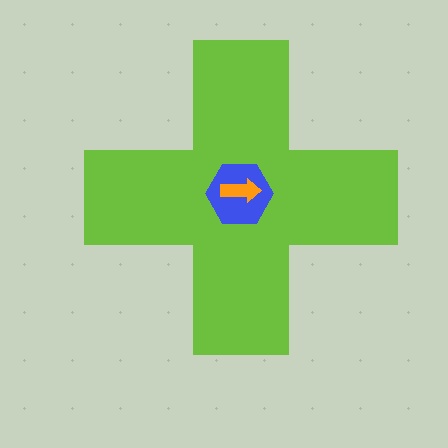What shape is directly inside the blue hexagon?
The orange arrow.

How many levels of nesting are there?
3.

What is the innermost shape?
The orange arrow.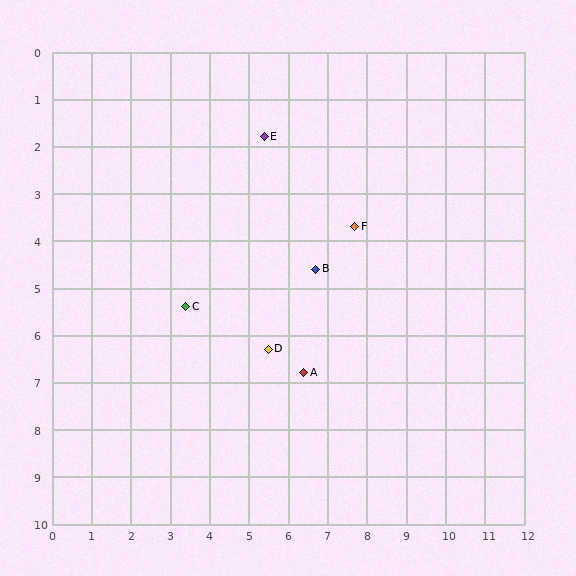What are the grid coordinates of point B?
Point B is at approximately (6.7, 4.6).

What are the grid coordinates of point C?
Point C is at approximately (3.4, 5.4).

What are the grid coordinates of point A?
Point A is at approximately (6.4, 6.8).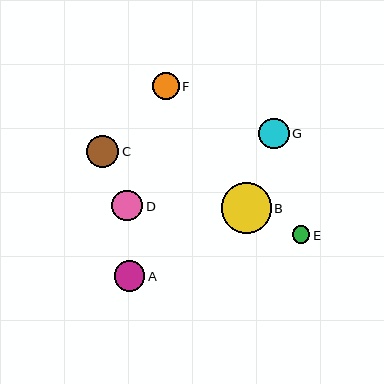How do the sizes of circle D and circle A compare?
Circle D and circle A are approximately the same size.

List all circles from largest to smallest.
From largest to smallest: B, C, D, G, A, F, E.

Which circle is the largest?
Circle B is the largest with a size of approximately 50 pixels.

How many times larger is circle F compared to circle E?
Circle F is approximately 1.5 times the size of circle E.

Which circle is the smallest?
Circle E is the smallest with a size of approximately 18 pixels.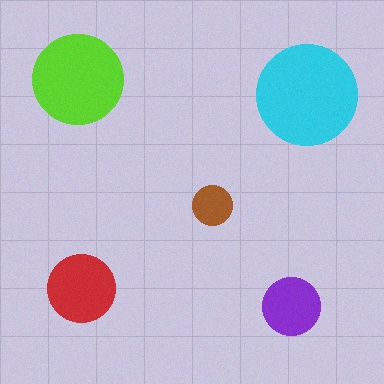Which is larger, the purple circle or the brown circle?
The purple one.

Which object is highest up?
The lime circle is topmost.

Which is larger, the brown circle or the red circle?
The red one.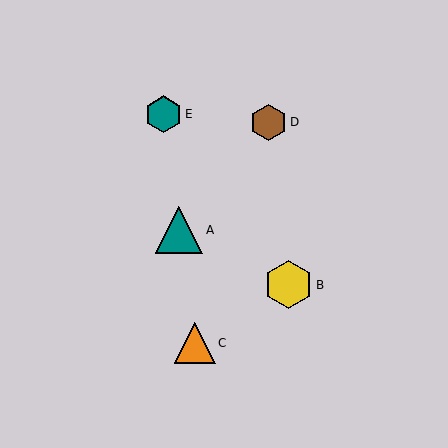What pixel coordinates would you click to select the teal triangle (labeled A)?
Click at (179, 230) to select the teal triangle A.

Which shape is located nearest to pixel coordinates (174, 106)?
The teal hexagon (labeled E) at (164, 114) is nearest to that location.